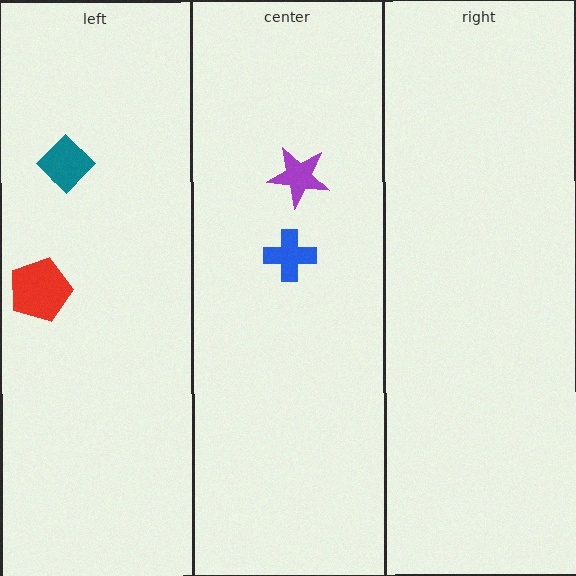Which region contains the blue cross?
The center region.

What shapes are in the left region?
The teal diamond, the red pentagon.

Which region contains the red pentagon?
The left region.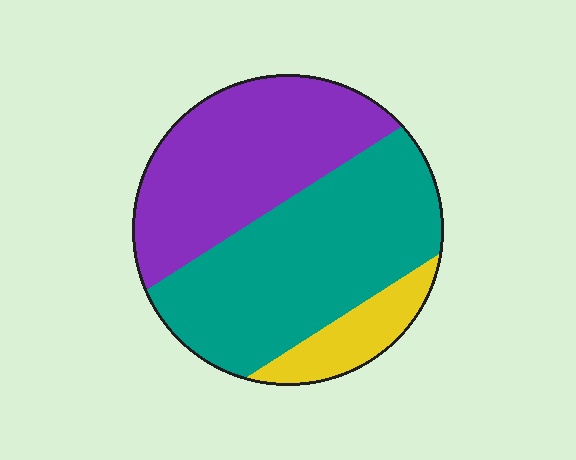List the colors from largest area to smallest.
From largest to smallest: teal, purple, yellow.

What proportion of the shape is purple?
Purple covers 40% of the shape.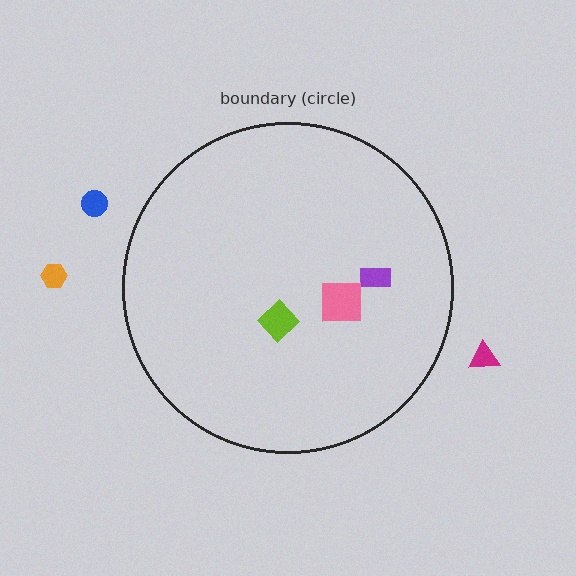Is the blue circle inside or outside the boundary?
Outside.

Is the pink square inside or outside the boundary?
Inside.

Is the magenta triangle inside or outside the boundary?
Outside.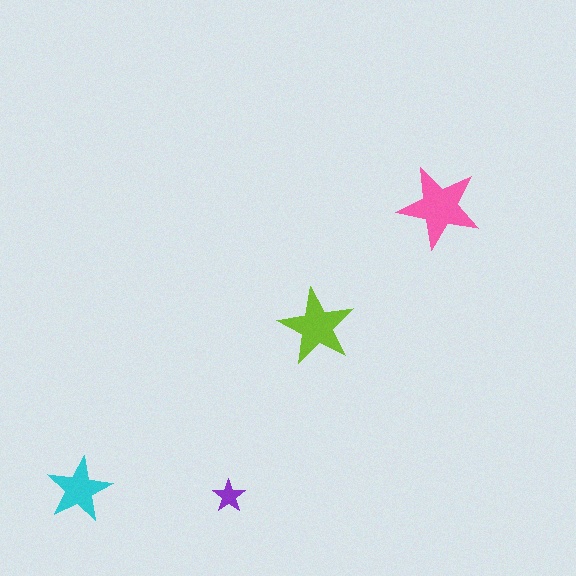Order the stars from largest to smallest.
the pink one, the lime one, the cyan one, the purple one.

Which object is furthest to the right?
The pink star is rightmost.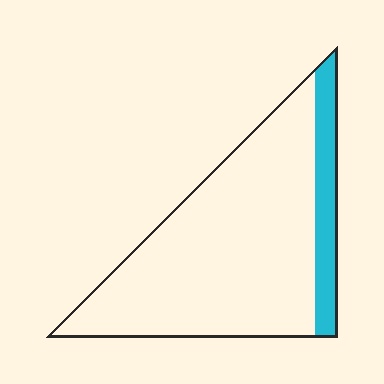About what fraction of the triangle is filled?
About one sixth (1/6).